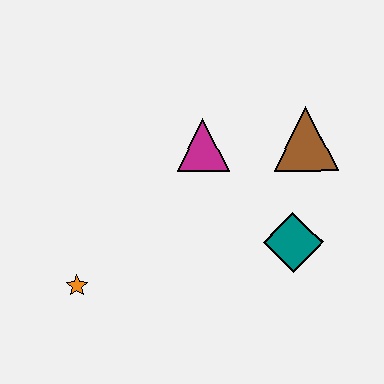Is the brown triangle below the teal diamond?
No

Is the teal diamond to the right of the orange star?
Yes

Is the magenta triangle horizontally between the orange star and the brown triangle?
Yes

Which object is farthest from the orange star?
The brown triangle is farthest from the orange star.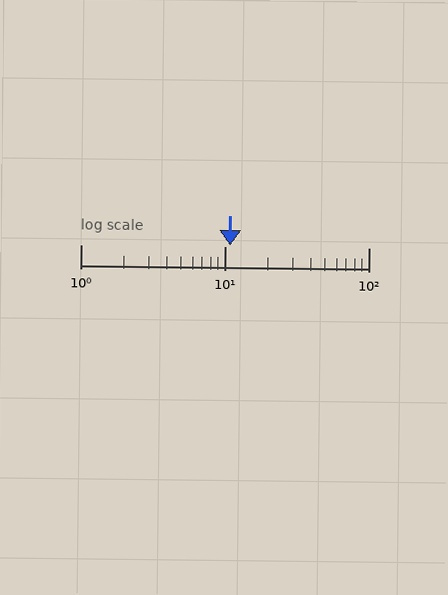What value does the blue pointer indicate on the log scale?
The pointer indicates approximately 11.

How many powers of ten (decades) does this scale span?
The scale spans 2 decades, from 1 to 100.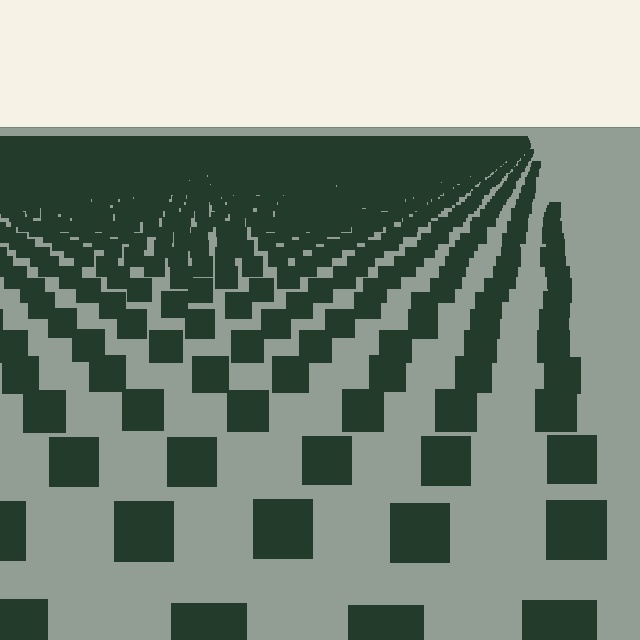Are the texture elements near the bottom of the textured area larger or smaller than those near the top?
Larger. Near the bottom, elements are closer to the viewer and appear at a bigger on-screen size.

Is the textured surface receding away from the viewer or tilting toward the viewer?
The surface is receding away from the viewer. Texture elements get smaller and denser toward the top.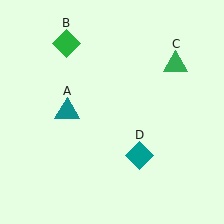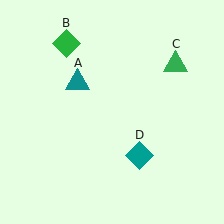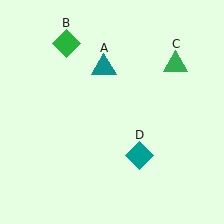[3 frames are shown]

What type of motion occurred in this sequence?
The teal triangle (object A) rotated clockwise around the center of the scene.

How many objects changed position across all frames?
1 object changed position: teal triangle (object A).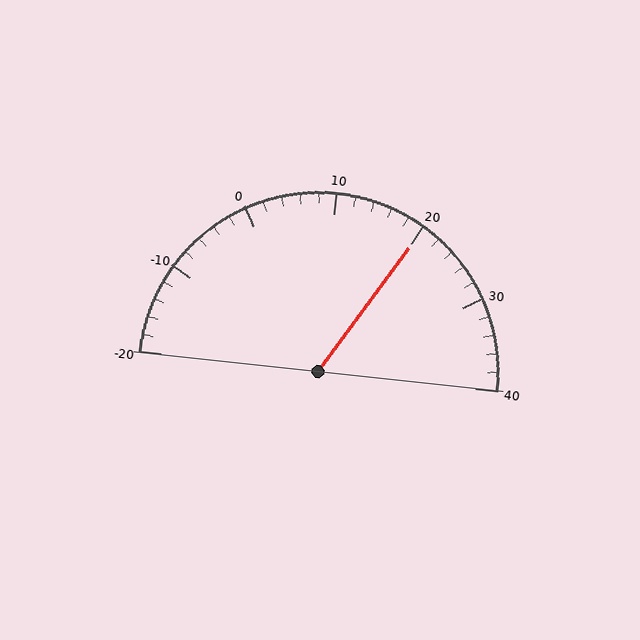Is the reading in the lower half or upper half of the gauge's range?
The reading is in the upper half of the range (-20 to 40).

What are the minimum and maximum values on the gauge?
The gauge ranges from -20 to 40.